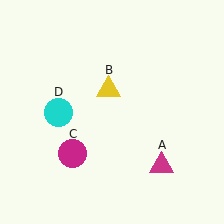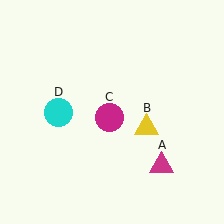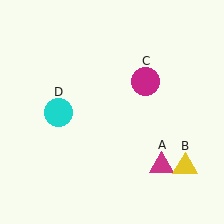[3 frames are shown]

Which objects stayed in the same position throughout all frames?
Magenta triangle (object A) and cyan circle (object D) remained stationary.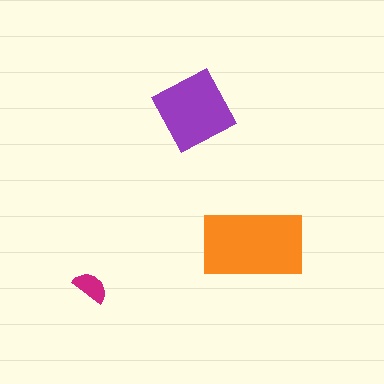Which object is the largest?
The orange rectangle.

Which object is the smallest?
The magenta semicircle.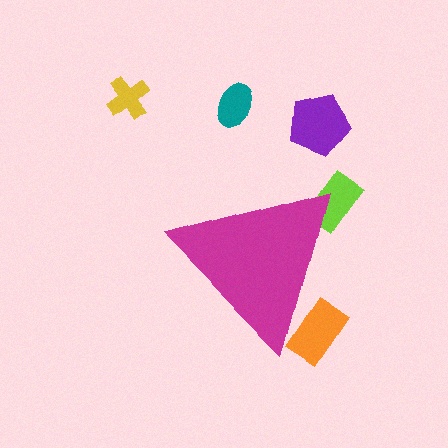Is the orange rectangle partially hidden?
Yes, the orange rectangle is partially hidden behind the magenta triangle.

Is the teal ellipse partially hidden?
No, the teal ellipse is fully visible.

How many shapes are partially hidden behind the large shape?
2 shapes are partially hidden.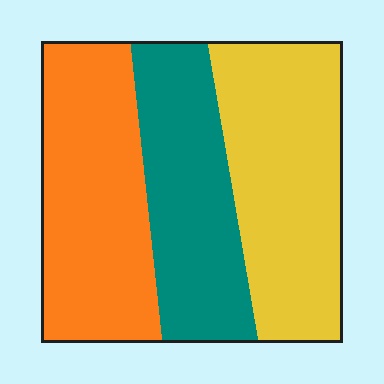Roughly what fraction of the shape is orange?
Orange takes up about one third (1/3) of the shape.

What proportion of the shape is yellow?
Yellow takes up about three eighths (3/8) of the shape.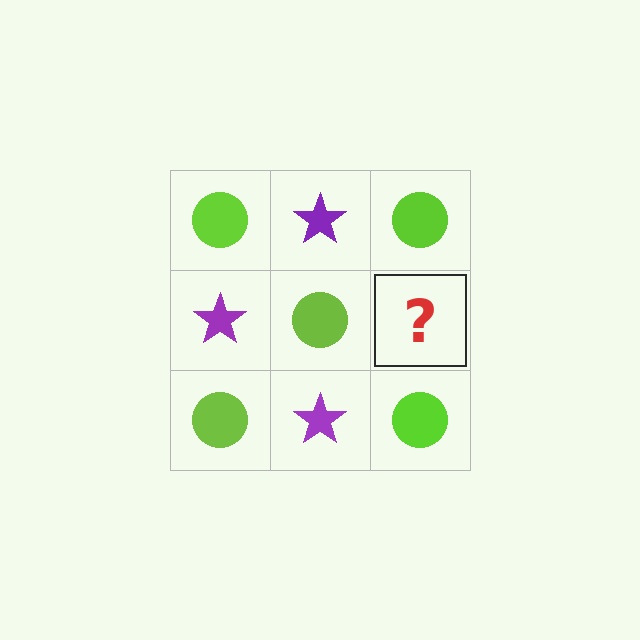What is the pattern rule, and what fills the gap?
The rule is that it alternates lime circle and purple star in a checkerboard pattern. The gap should be filled with a purple star.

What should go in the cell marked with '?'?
The missing cell should contain a purple star.